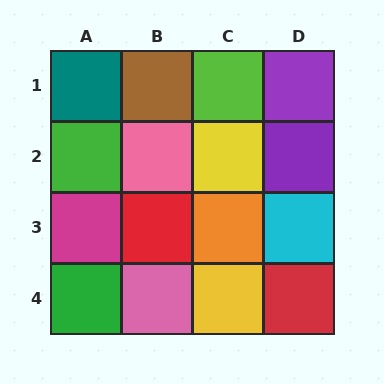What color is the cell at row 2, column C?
Yellow.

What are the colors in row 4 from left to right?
Green, pink, yellow, red.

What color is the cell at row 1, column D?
Purple.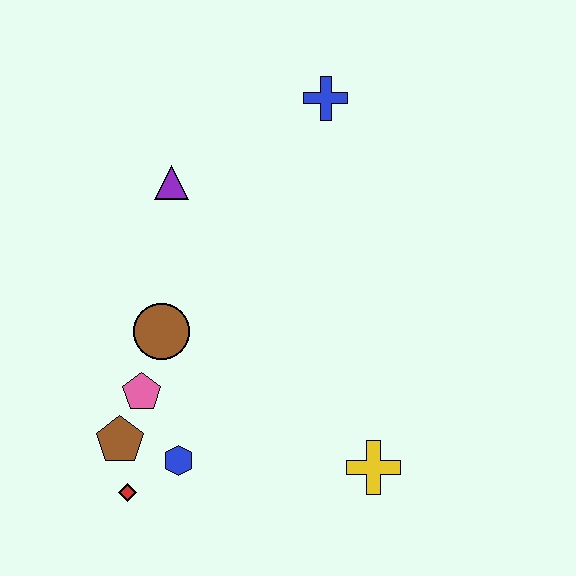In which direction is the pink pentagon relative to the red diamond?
The pink pentagon is above the red diamond.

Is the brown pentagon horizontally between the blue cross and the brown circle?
No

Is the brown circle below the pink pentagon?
No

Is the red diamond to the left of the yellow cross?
Yes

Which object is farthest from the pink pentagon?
The blue cross is farthest from the pink pentagon.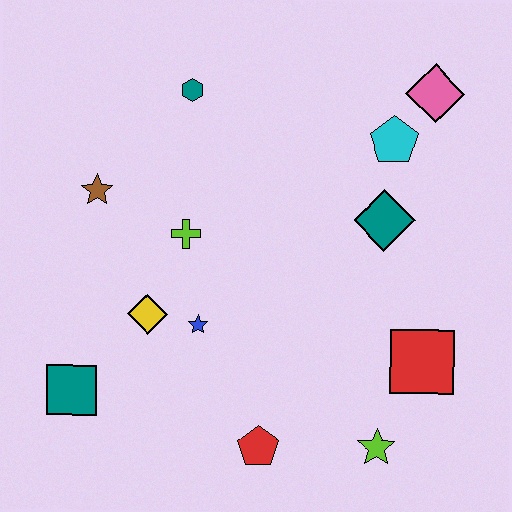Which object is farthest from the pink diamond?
The teal square is farthest from the pink diamond.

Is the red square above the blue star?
No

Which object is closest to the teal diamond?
The cyan pentagon is closest to the teal diamond.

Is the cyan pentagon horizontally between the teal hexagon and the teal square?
No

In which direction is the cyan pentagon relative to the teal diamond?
The cyan pentagon is above the teal diamond.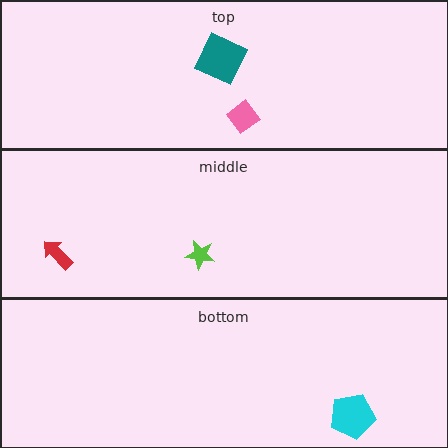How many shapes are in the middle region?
2.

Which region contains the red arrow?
The middle region.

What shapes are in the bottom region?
The cyan pentagon.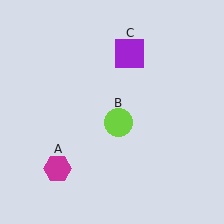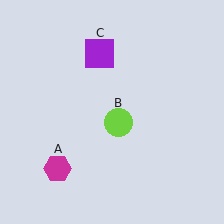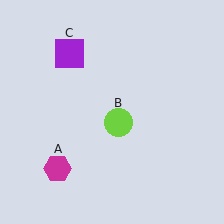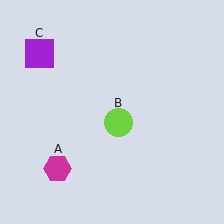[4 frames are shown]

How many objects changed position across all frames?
1 object changed position: purple square (object C).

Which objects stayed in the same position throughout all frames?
Magenta hexagon (object A) and lime circle (object B) remained stationary.